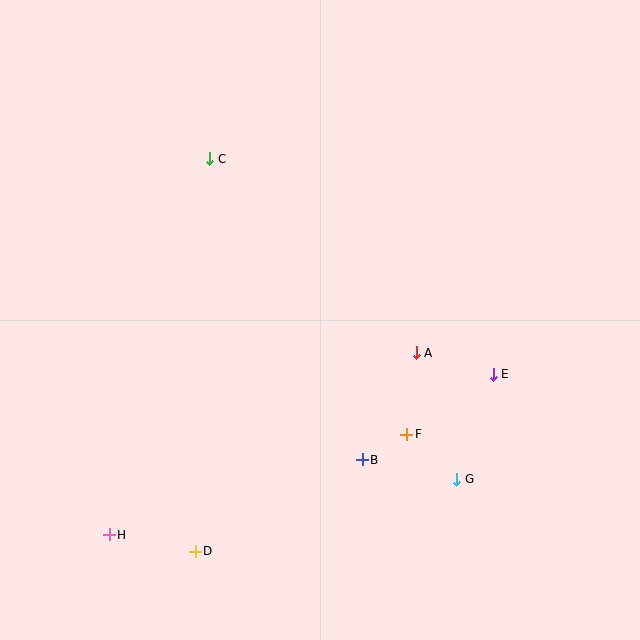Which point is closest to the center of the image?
Point A at (416, 353) is closest to the center.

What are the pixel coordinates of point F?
Point F is at (407, 434).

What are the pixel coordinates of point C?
Point C is at (210, 159).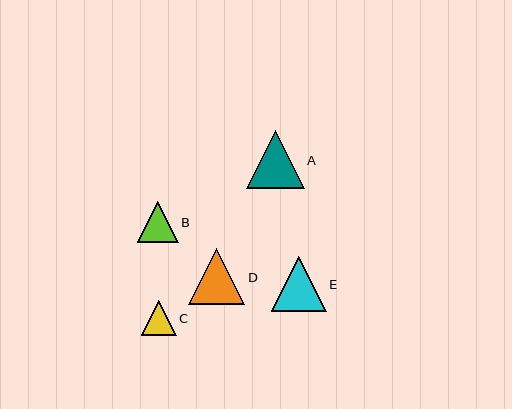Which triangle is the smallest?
Triangle C is the smallest with a size of approximately 35 pixels.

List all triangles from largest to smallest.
From largest to smallest: A, D, E, B, C.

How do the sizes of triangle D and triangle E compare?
Triangle D and triangle E are approximately the same size.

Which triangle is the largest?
Triangle A is the largest with a size of approximately 58 pixels.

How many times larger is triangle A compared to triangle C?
Triangle A is approximately 1.7 times the size of triangle C.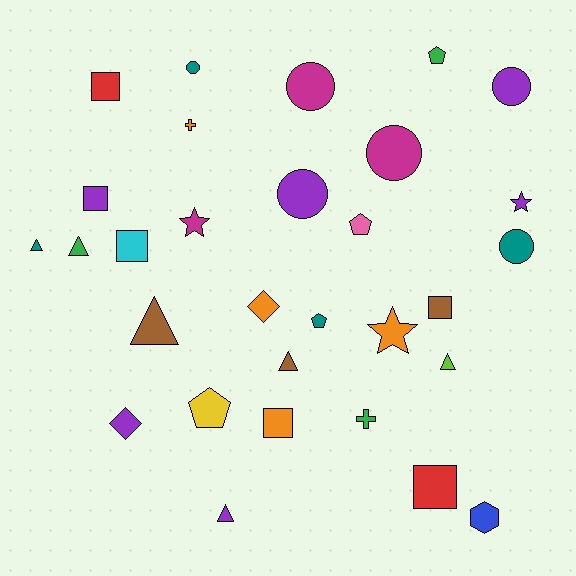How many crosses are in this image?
There are 2 crosses.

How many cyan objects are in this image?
There is 1 cyan object.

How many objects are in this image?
There are 30 objects.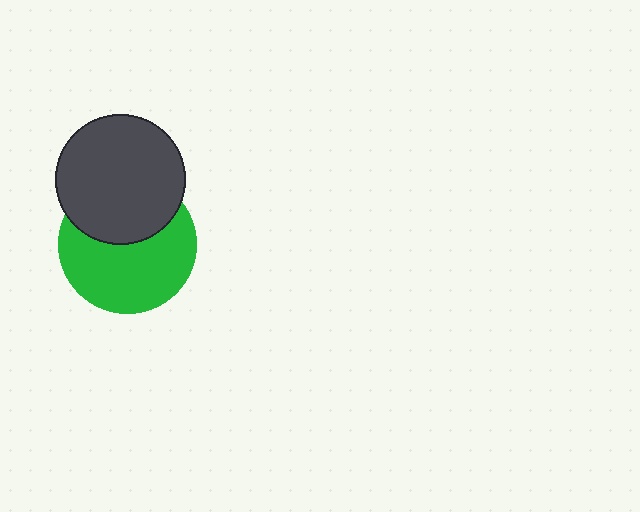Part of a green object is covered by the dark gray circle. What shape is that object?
It is a circle.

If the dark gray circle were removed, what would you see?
You would see the complete green circle.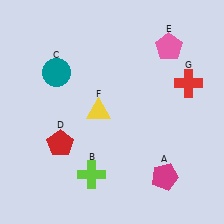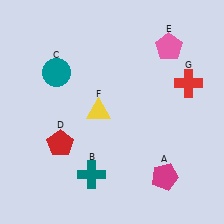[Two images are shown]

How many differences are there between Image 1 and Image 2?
There is 1 difference between the two images.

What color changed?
The cross (B) changed from lime in Image 1 to teal in Image 2.